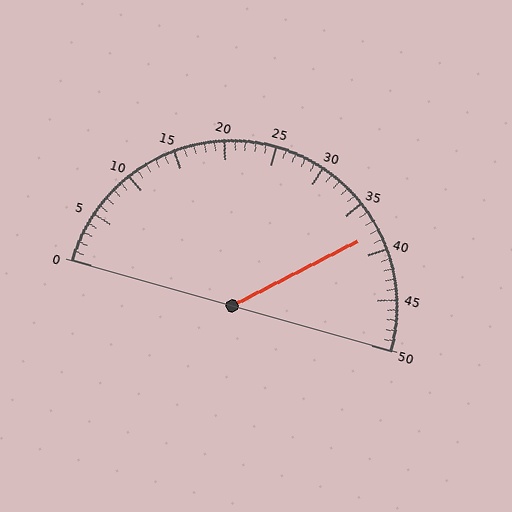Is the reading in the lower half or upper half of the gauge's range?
The reading is in the upper half of the range (0 to 50).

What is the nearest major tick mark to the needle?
The nearest major tick mark is 40.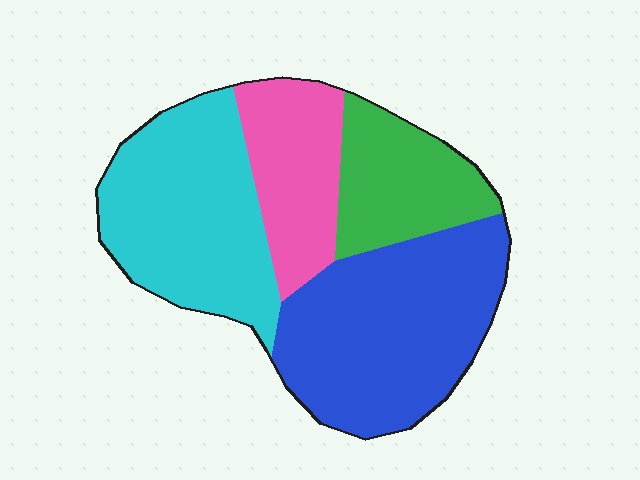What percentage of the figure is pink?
Pink covers 17% of the figure.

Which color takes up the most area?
Blue, at roughly 35%.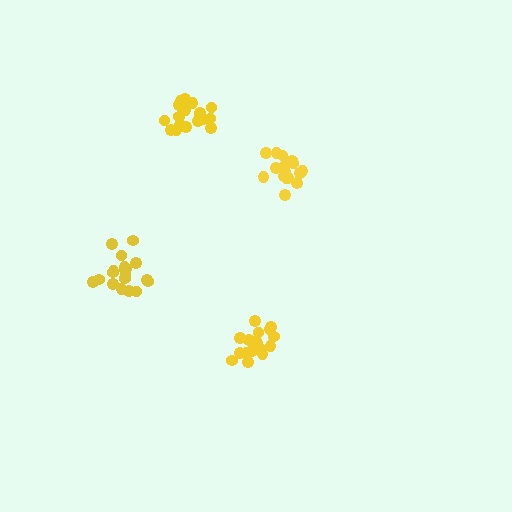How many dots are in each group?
Group 1: 19 dots, Group 2: 17 dots, Group 3: 18 dots, Group 4: 19 dots (73 total).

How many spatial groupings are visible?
There are 4 spatial groupings.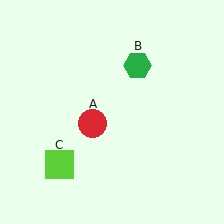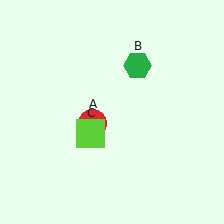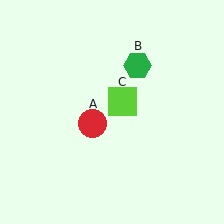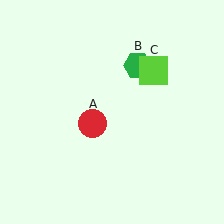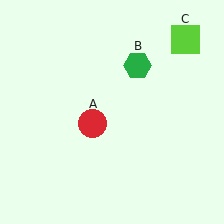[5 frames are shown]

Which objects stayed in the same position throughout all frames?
Red circle (object A) and green hexagon (object B) remained stationary.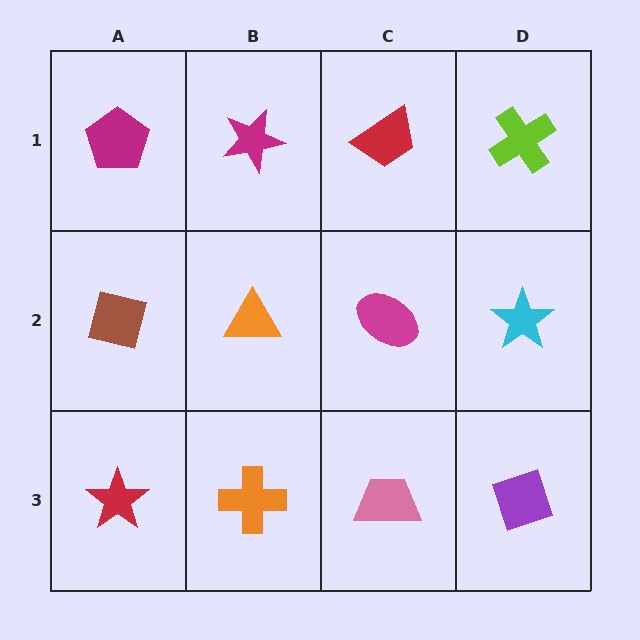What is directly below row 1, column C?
A magenta ellipse.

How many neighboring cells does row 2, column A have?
3.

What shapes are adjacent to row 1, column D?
A cyan star (row 2, column D), a red trapezoid (row 1, column C).